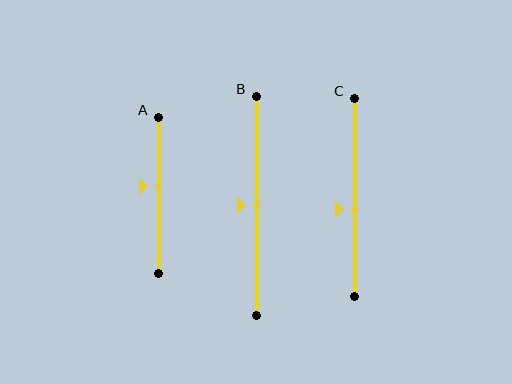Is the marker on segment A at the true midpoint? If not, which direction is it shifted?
No, the marker on segment A is shifted upward by about 5% of the segment length.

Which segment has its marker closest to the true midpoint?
Segment B has its marker closest to the true midpoint.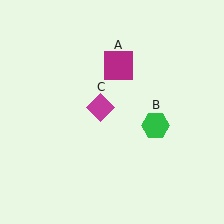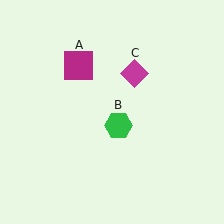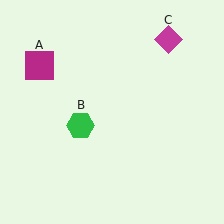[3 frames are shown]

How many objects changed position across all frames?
3 objects changed position: magenta square (object A), green hexagon (object B), magenta diamond (object C).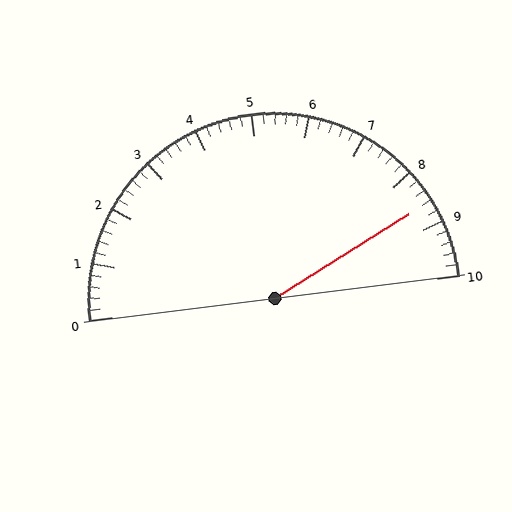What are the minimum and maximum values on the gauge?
The gauge ranges from 0 to 10.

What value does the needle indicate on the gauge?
The needle indicates approximately 8.6.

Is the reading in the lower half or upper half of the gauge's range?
The reading is in the upper half of the range (0 to 10).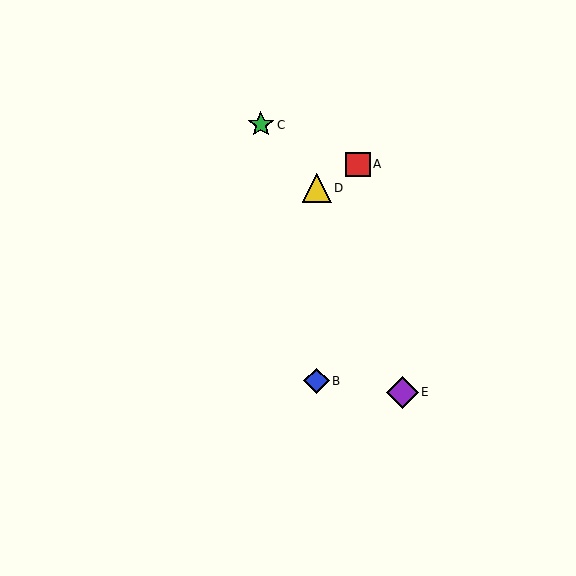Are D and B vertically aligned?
Yes, both are at x≈317.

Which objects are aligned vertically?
Objects B, D are aligned vertically.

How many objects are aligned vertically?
2 objects (B, D) are aligned vertically.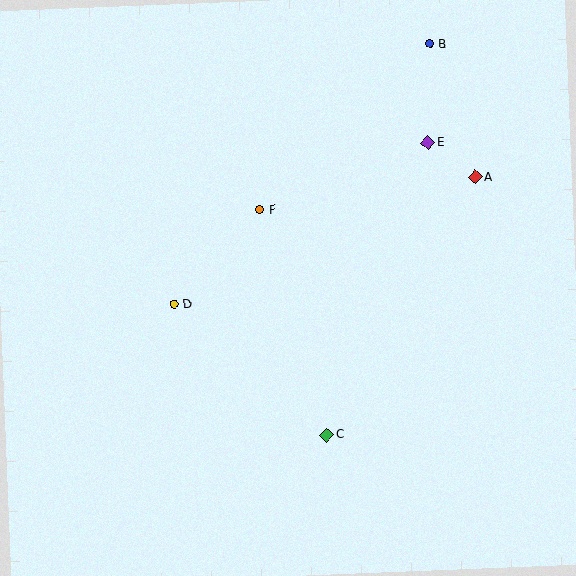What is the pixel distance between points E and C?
The distance between E and C is 310 pixels.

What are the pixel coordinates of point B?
Point B is at (430, 44).